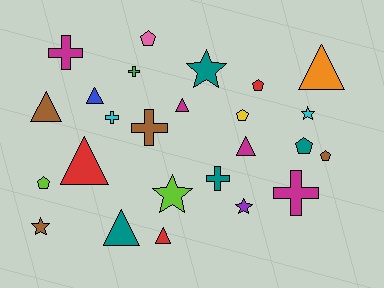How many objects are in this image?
There are 25 objects.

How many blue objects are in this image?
There is 1 blue object.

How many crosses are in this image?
There are 6 crosses.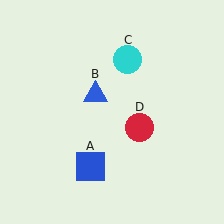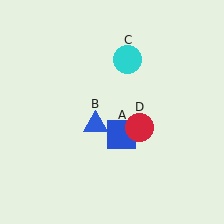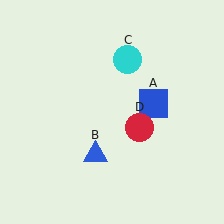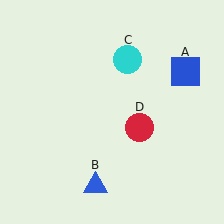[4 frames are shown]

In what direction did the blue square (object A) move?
The blue square (object A) moved up and to the right.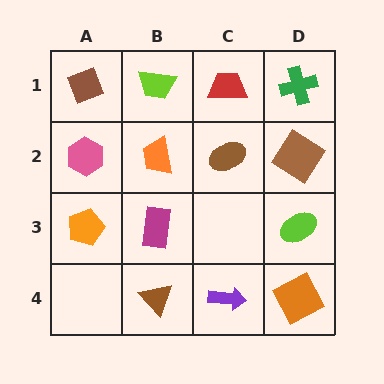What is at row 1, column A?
A brown diamond.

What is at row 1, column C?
A red trapezoid.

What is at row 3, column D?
A lime ellipse.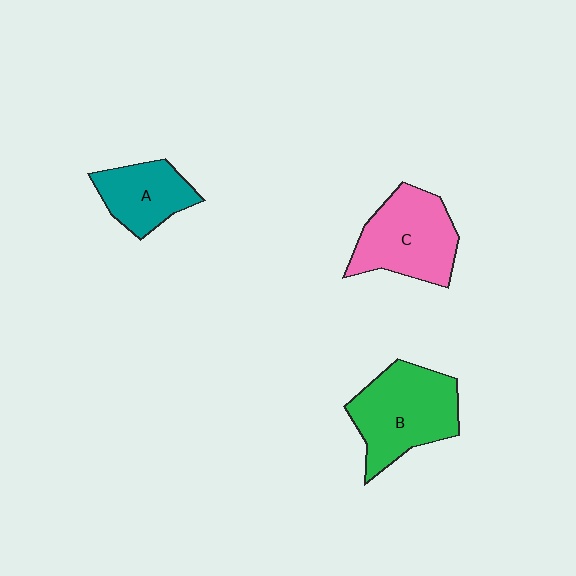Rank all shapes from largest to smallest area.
From largest to smallest: B (green), C (pink), A (teal).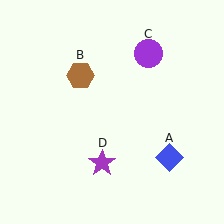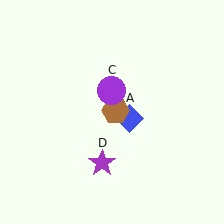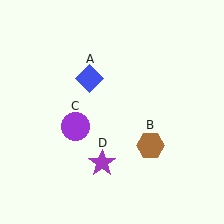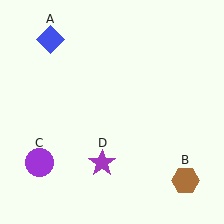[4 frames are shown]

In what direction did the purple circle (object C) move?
The purple circle (object C) moved down and to the left.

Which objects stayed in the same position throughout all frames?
Purple star (object D) remained stationary.